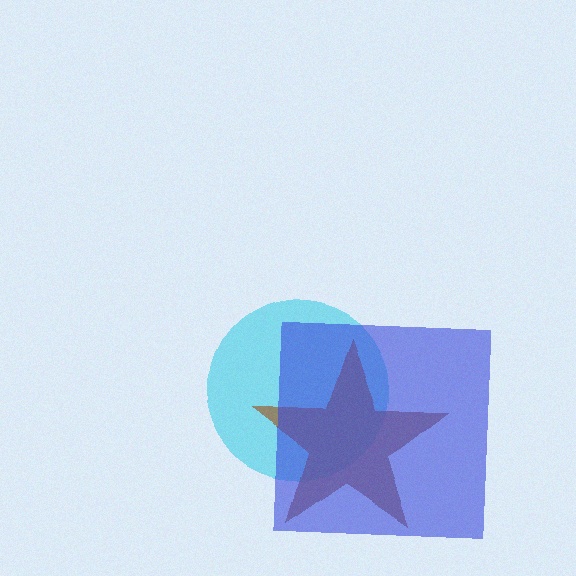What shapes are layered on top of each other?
The layered shapes are: a cyan circle, a brown star, a blue square.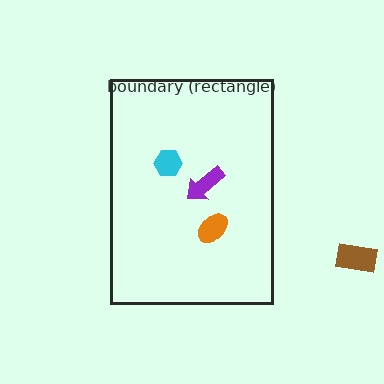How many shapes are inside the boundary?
3 inside, 1 outside.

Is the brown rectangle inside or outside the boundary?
Outside.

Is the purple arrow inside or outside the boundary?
Inside.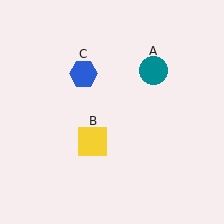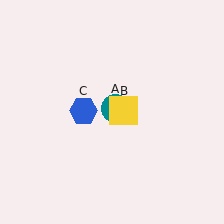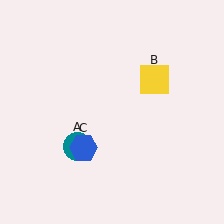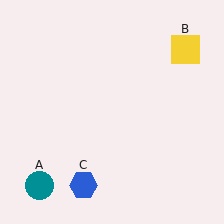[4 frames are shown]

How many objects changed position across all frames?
3 objects changed position: teal circle (object A), yellow square (object B), blue hexagon (object C).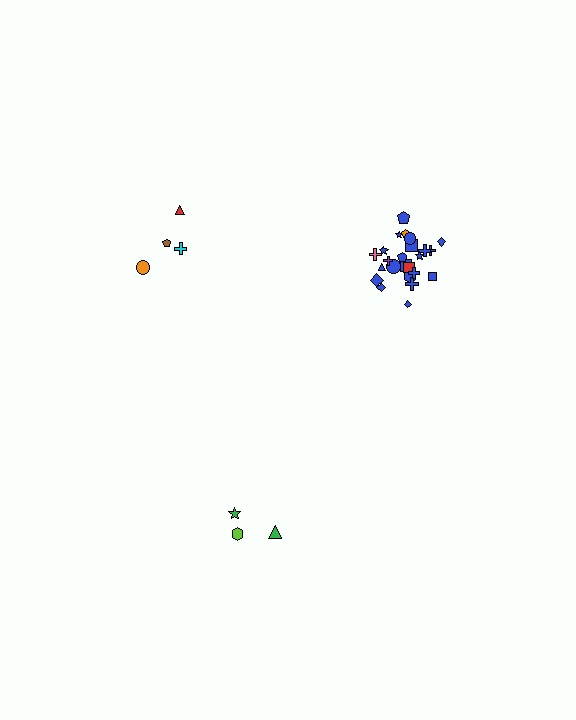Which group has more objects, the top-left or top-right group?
The top-right group.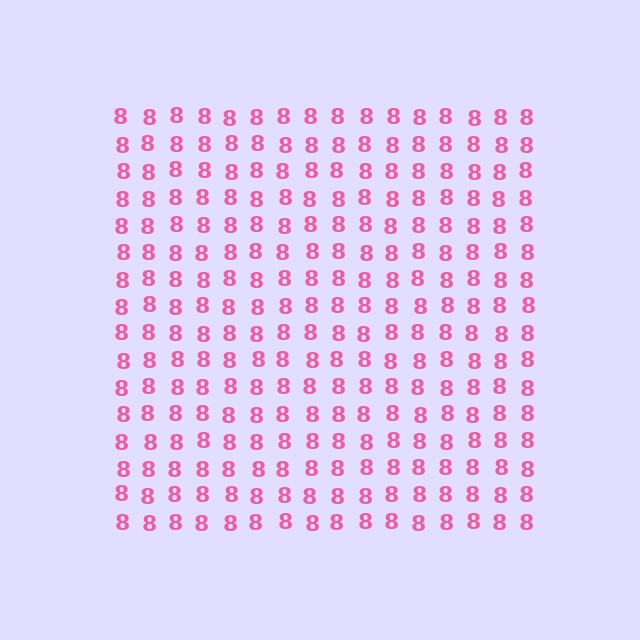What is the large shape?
The large shape is a square.